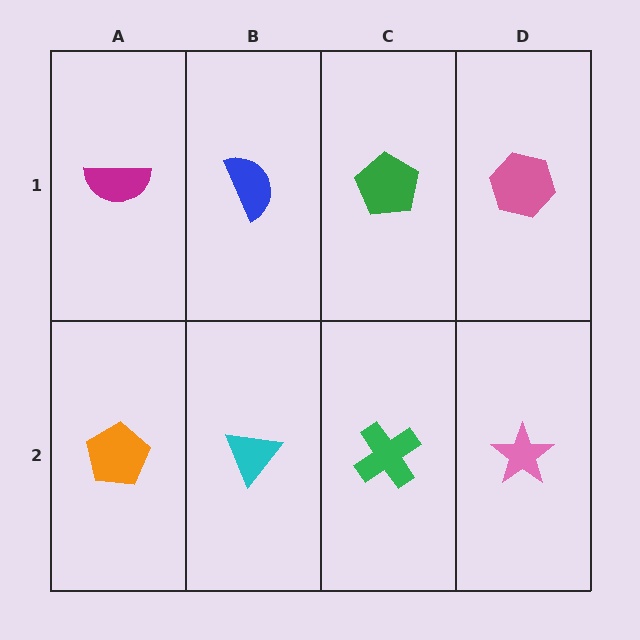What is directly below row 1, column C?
A green cross.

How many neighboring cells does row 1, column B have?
3.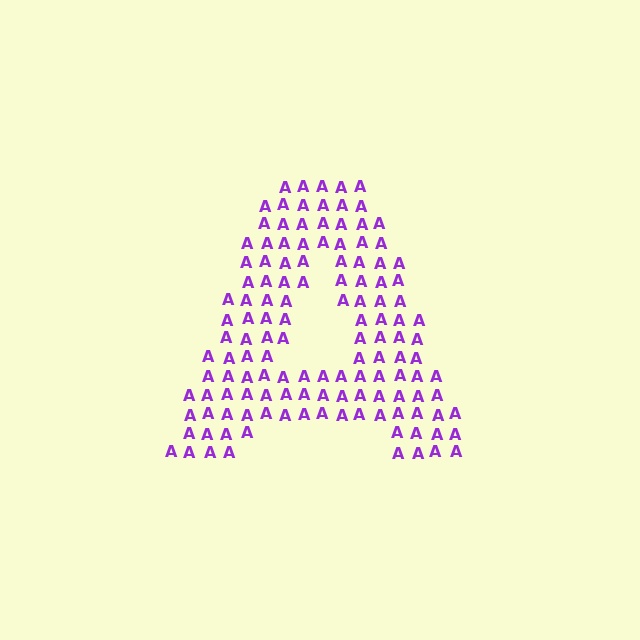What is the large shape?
The large shape is the letter A.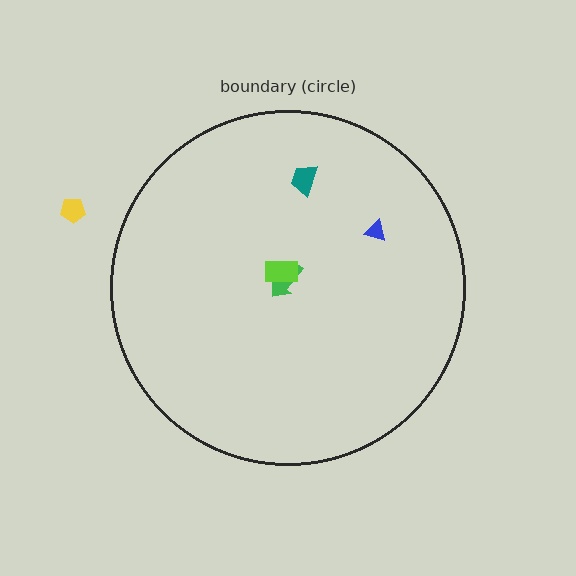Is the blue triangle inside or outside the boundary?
Inside.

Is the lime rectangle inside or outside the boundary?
Inside.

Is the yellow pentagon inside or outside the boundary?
Outside.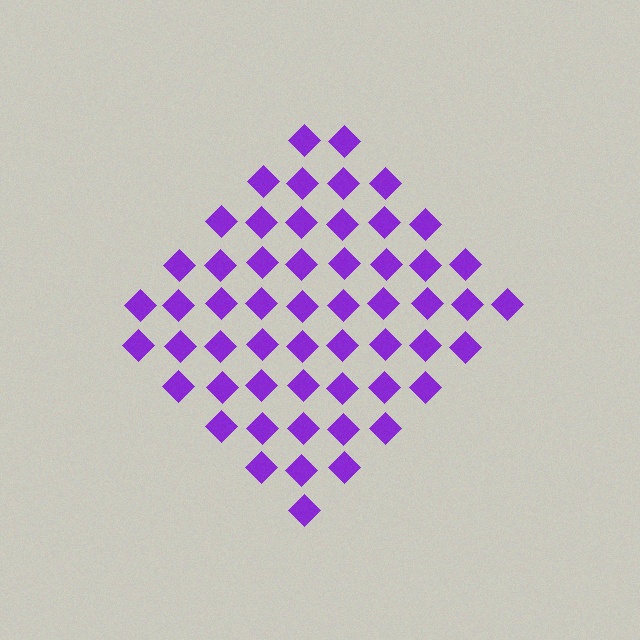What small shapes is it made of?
It is made of small diamonds.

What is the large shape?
The large shape is a diamond.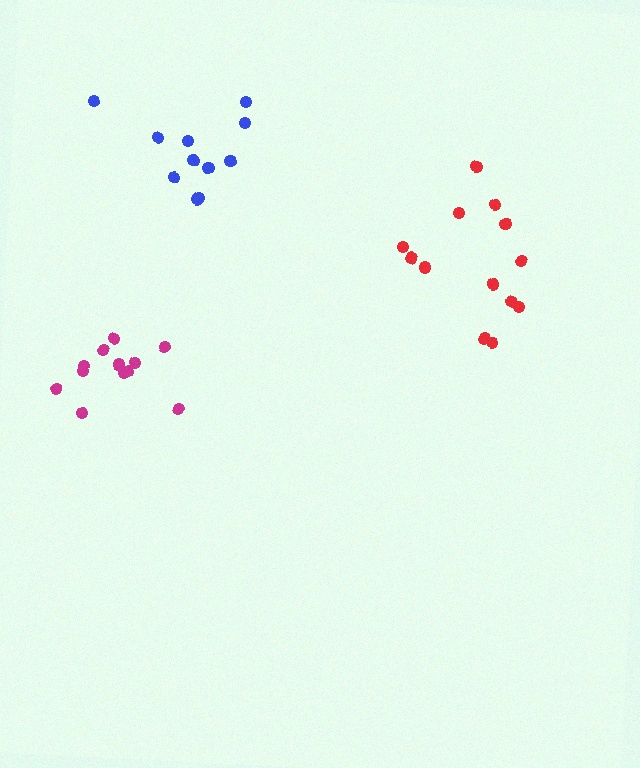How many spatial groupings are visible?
There are 3 spatial groupings.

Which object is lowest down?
The magenta cluster is bottommost.